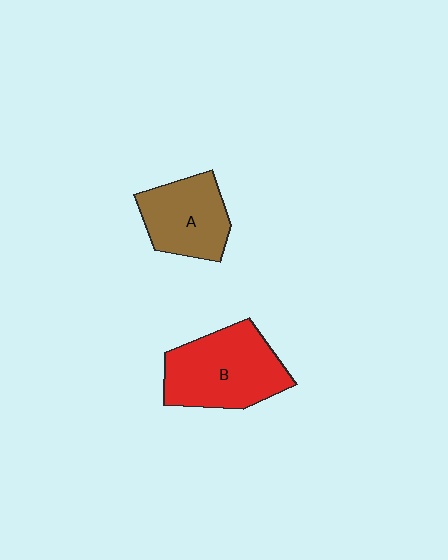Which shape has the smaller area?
Shape A (brown).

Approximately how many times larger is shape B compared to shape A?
Approximately 1.4 times.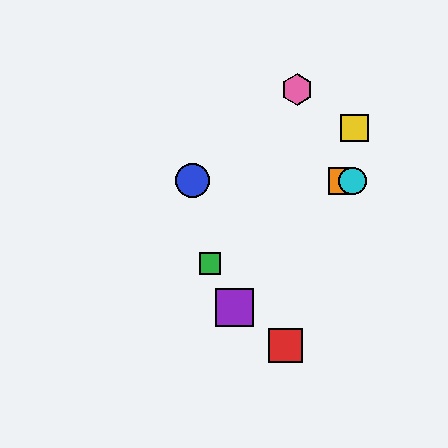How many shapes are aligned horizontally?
3 shapes (the blue circle, the orange square, the cyan circle) are aligned horizontally.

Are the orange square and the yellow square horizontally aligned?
No, the orange square is at y≈181 and the yellow square is at y≈128.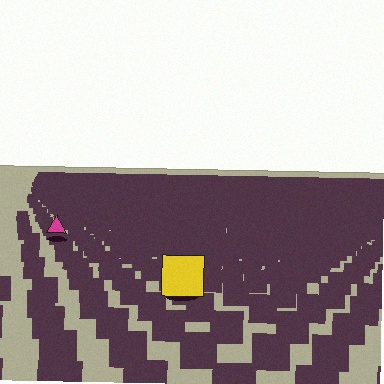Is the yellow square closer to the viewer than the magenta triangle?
Yes. The yellow square is closer — you can tell from the texture gradient: the ground texture is coarser near it.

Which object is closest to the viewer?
The yellow square is closest. The texture marks near it are larger and more spread out.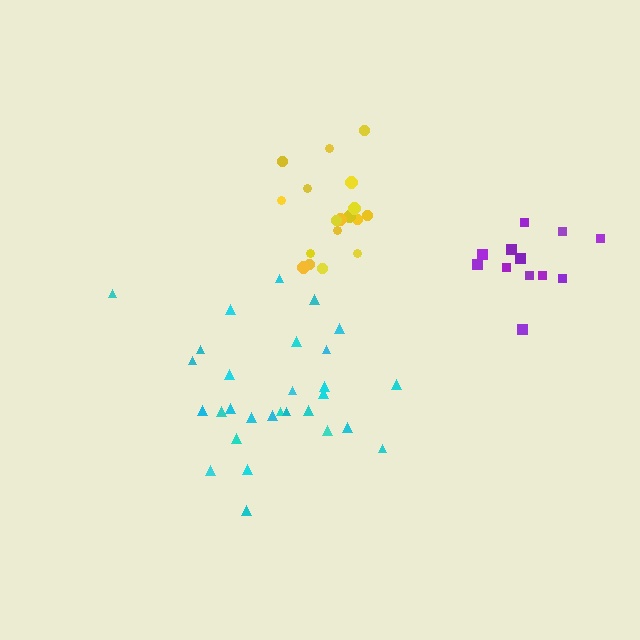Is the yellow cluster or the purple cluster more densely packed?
Yellow.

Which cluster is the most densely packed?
Yellow.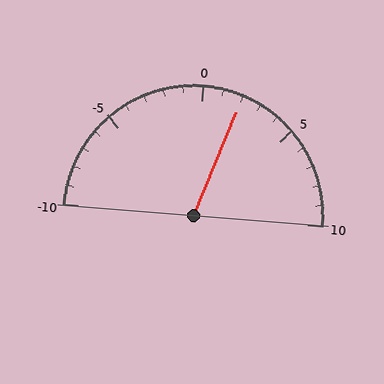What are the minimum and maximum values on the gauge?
The gauge ranges from -10 to 10.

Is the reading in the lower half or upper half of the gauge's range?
The reading is in the upper half of the range (-10 to 10).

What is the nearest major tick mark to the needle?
The nearest major tick mark is 0.